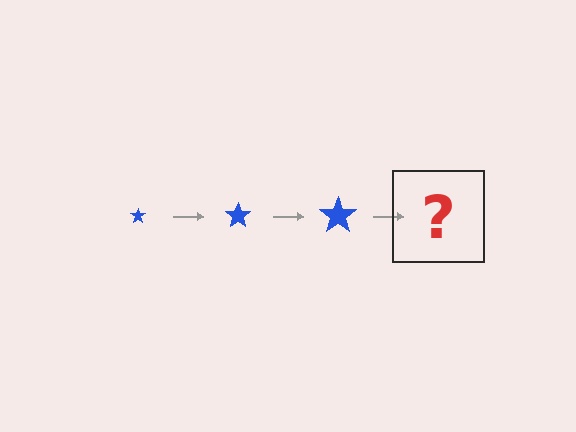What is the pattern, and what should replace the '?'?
The pattern is that the star gets progressively larger each step. The '?' should be a blue star, larger than the previous one.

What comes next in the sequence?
The next element should be a blue star, larger than the previous one.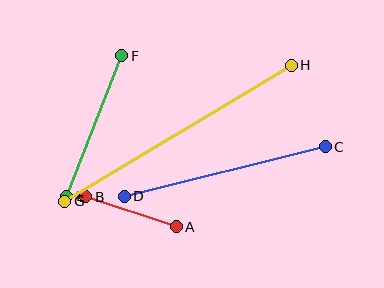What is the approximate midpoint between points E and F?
The midpoint is at approximately (94, 126) pixels.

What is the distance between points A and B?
The distance is approximately 95 pixels.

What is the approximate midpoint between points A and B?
The midpoint is at approximately (131, 212) pixels.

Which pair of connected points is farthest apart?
Points G and H are farthest apart.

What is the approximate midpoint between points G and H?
The midpoint is at approximately (178, 133) pixels.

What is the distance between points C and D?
The distance is approximately 207 pixels.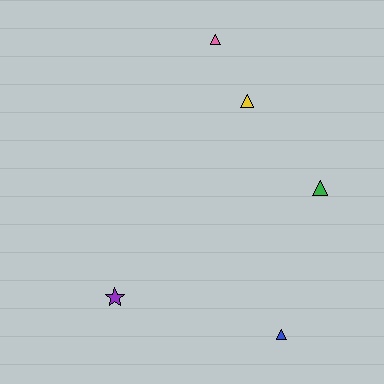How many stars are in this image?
There is 1 star.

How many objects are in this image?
There are 5 objects.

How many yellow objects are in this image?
There is 1 yellow object.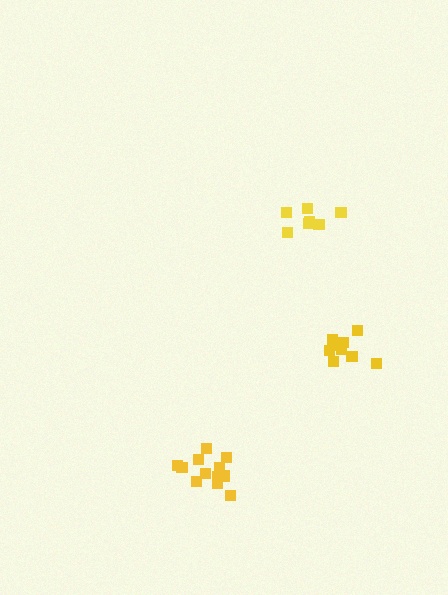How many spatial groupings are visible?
There are 3 spatial groupings.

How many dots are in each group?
Group 1: 7 dots, Group 2: 13 dots, Group 3: 9 dots (29 total).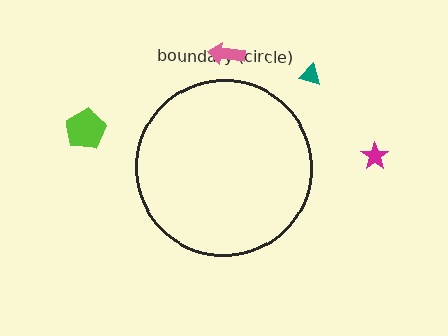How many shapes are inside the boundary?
0 inside, 4 outside.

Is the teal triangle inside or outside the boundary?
Outside.